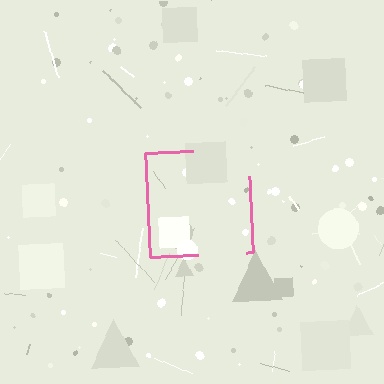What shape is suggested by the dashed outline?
The dashed outline suggests a square.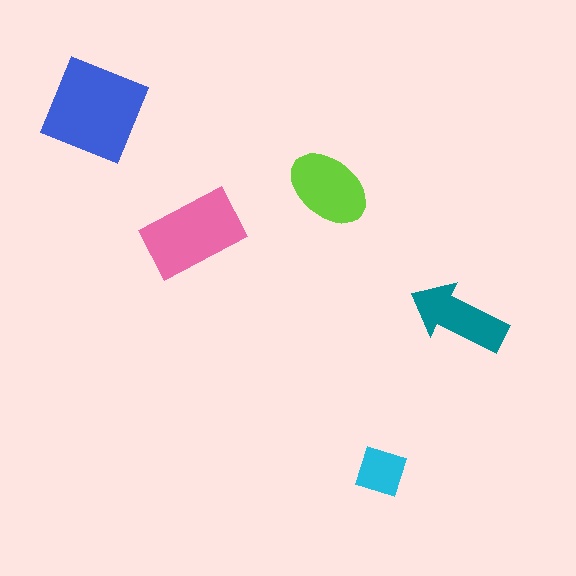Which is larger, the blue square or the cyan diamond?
The blue square.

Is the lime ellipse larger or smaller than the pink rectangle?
Smaller.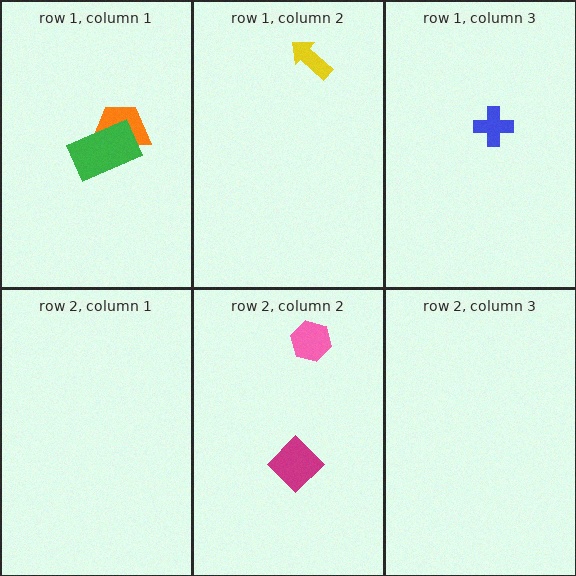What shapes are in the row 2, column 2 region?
The pink hexagon, the magenta diamond.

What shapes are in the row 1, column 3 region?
The blue cross.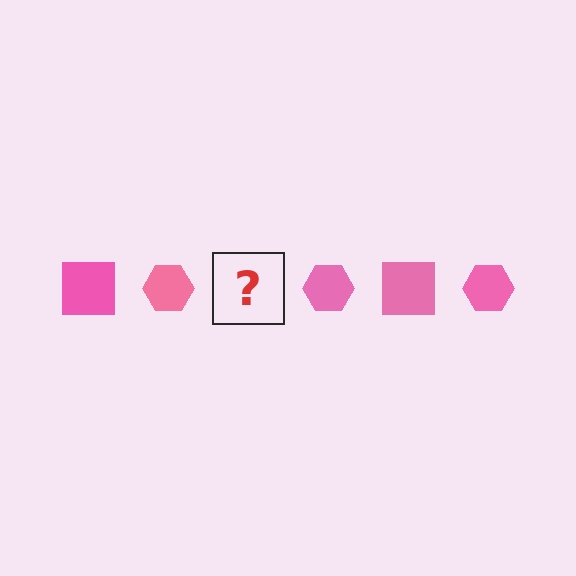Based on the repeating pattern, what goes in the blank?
The blank should be a pink square.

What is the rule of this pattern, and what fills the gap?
The rule is that the pattern cycles through square, hexagon shapes in pink. The gap should be filled with a pink square.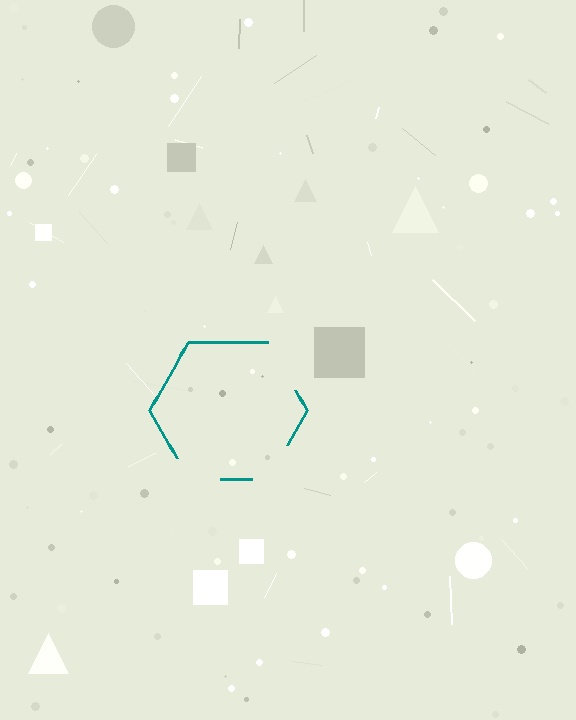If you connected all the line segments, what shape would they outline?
They would outline a hexagon.